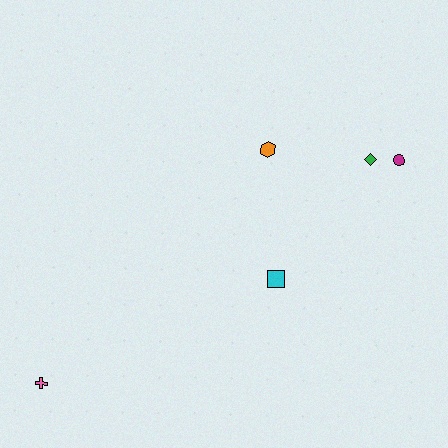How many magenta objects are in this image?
There is 1 magenta object.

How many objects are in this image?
There are 5 objects.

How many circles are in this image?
There is 1 circle.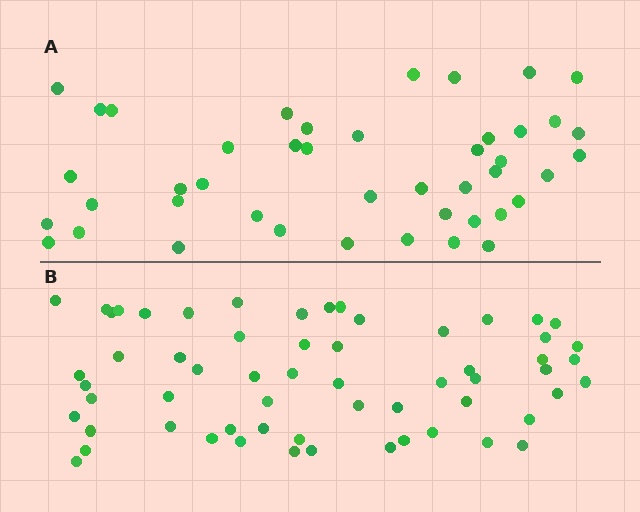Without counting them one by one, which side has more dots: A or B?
Region B (the bottom region) has more dots.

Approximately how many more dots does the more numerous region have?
Region B has approximately 15 more dots than region A.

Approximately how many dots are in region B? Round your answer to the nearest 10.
About 60 dots.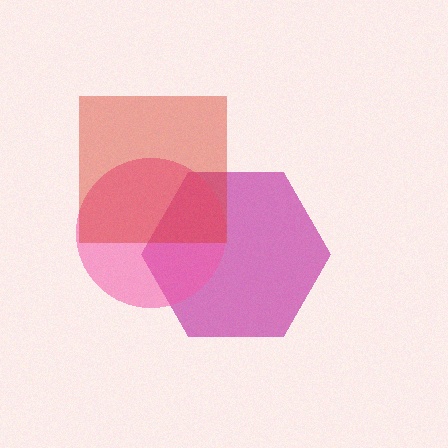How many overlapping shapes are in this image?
There are 3 overlapping shapes in the image.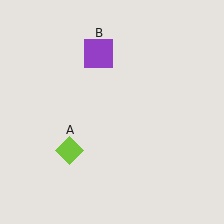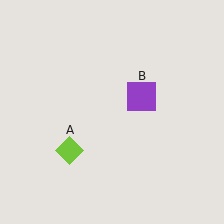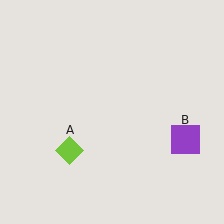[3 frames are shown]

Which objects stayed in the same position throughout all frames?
Lime diamond (object A) remained stationary.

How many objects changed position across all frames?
1 object changed position: purple square (object B).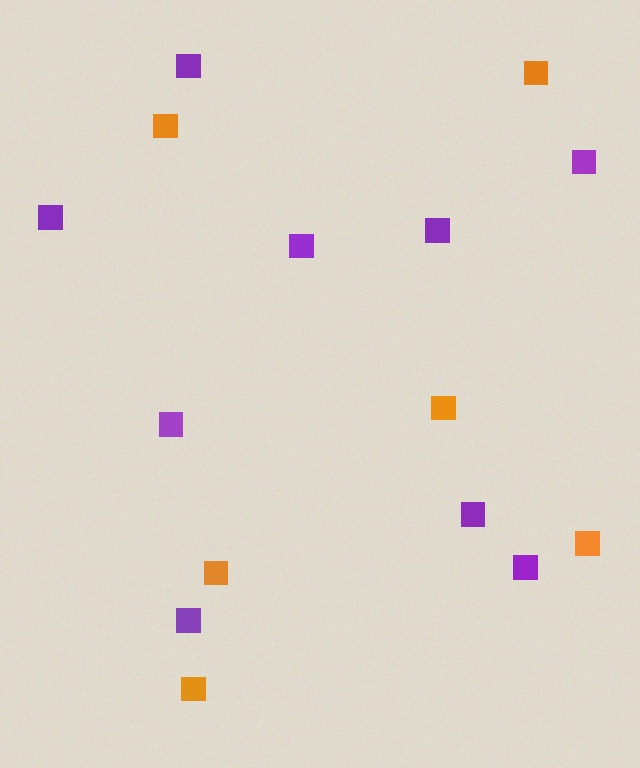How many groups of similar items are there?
There are 2 groups: one group of purple squares (9) and one group of orange squares (6).